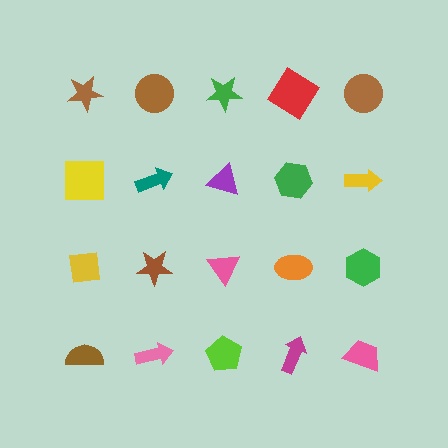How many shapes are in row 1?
5 shapes.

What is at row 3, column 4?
An orange ellipse.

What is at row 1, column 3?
A green star.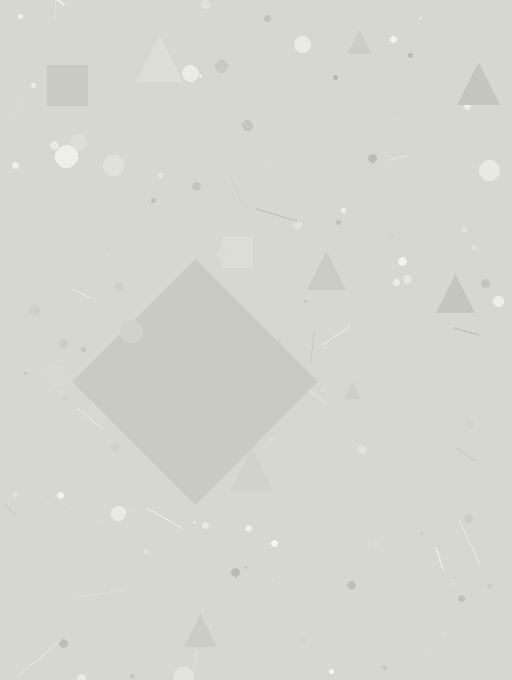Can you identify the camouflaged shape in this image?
The camouflaged shape is a diamond.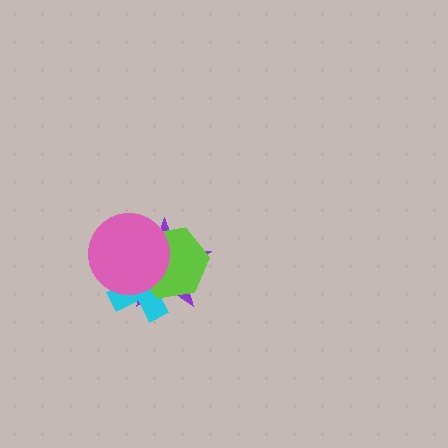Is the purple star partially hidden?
Yes, it is partially covered by another shape.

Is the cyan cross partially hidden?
Yes, it is partially covered by another shape.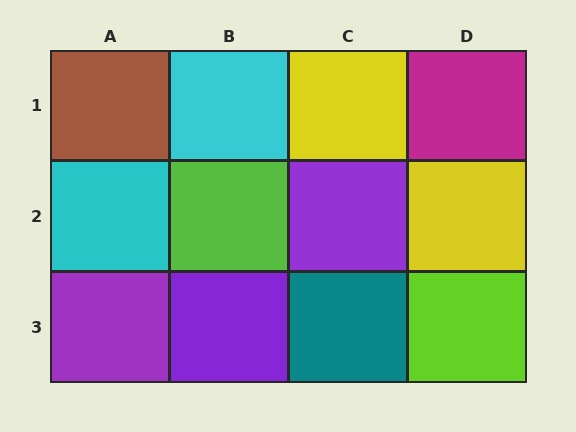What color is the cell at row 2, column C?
Purple.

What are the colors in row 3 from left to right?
Purple, purple, teal, lime.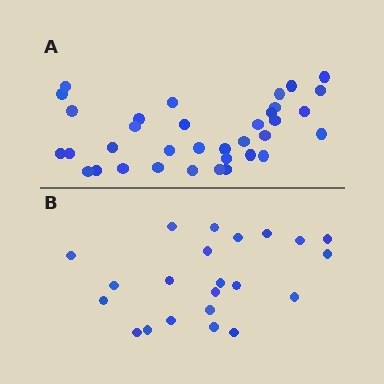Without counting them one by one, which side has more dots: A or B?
Region A (the top region) has more dots.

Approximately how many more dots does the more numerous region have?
Region A has approximately 15 more dots than region B.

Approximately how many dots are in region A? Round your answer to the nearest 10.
About 40 dots. (The exact count is 35, which rounds to 40.)